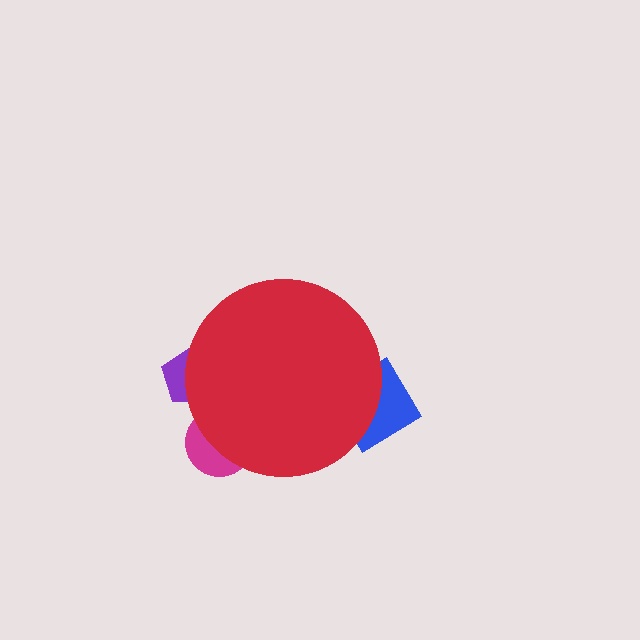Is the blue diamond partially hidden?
Yes, the blue diamond is partially hidden behind the red circle.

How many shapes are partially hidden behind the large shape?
4 shapes are partially hidden.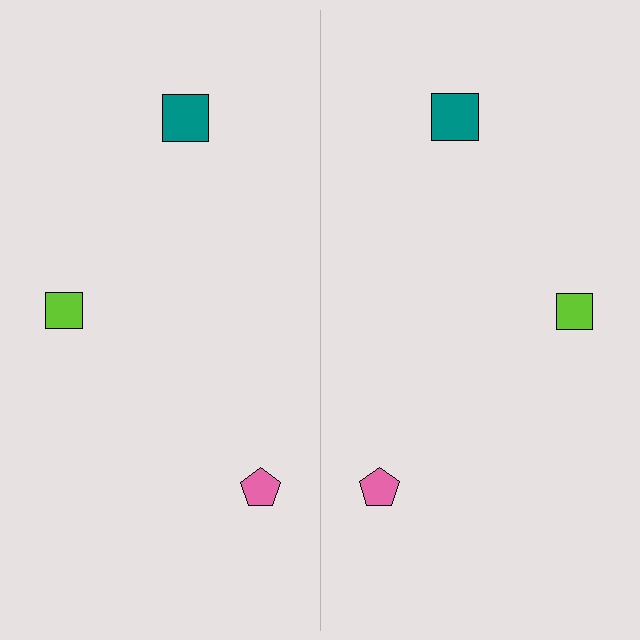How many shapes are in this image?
There are 6 shapes in this image.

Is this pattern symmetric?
Yes, this pattern has bilateral (reflection) symmetry.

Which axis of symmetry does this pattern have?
The pattern has a vertical axis of symmetry running through the center of the image.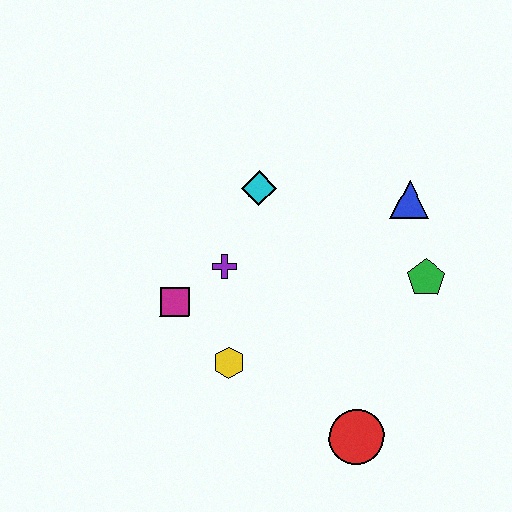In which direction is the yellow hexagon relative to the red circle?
The yellow hexagon is to the left of the red circle.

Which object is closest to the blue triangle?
The green pentagon is closest to the blue triangle.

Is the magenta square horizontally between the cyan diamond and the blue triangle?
No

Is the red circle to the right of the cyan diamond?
Yes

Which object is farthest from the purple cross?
The red circle is farthest from the purple cross.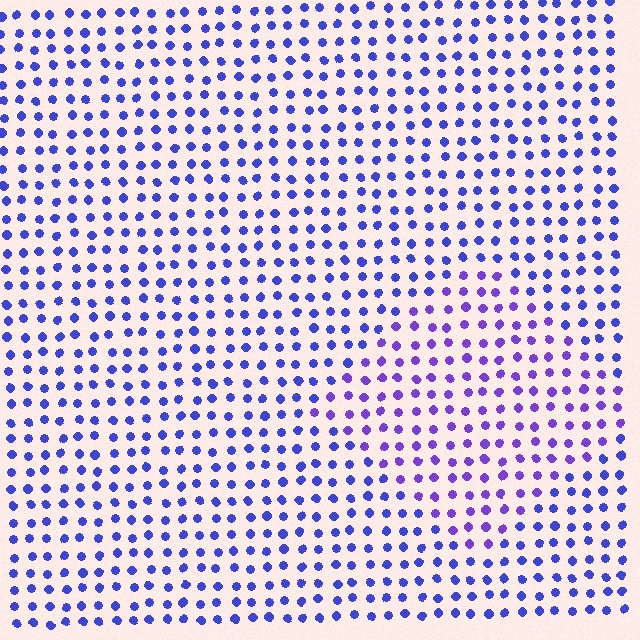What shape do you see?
I see a diamond.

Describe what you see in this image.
The image is filled with small blue elements in a uniform arrangement. A diamond-shaped region is visible where the elements are tinted to a slightly different hue, forming a subtle color boundary.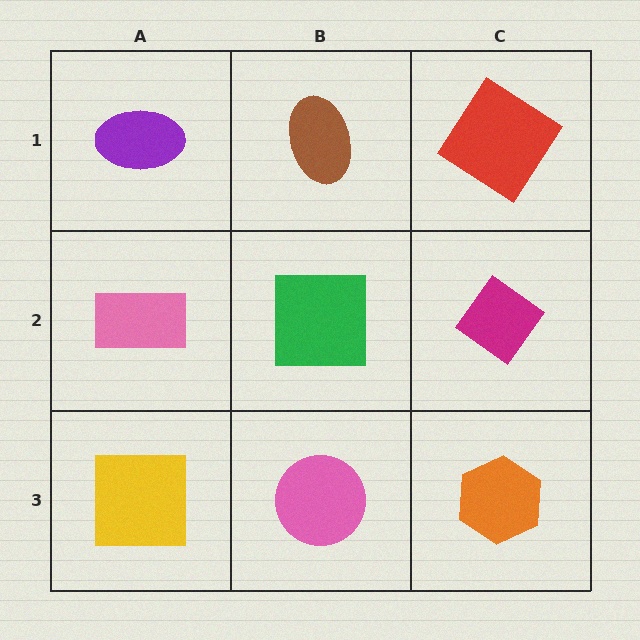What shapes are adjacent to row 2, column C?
A red diamond (row 1, column C), an orange hexagon (row 3, column C), a green square (row 2, column B).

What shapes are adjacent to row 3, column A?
A pink rectangle (row 2, column A), a pink circle (row 3, column B).